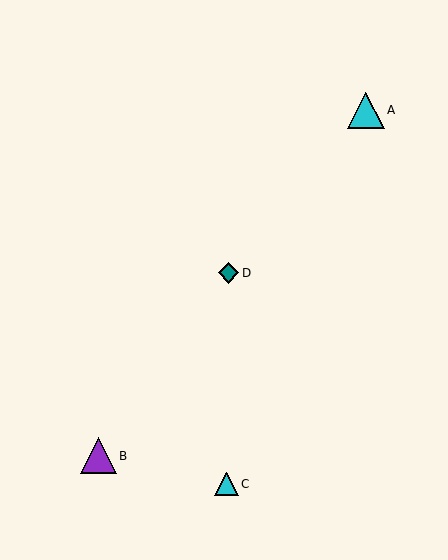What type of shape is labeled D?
Shape D is a teal diamond.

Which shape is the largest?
The cyan triangle (labeled A) is the largest.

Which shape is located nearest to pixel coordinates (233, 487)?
The cyan triangle (labeled C) at (227, 484) is nearest to that location.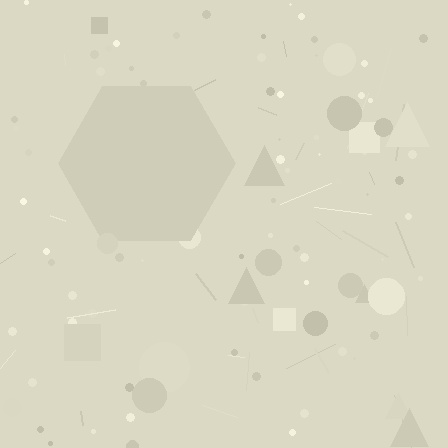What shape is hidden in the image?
A hexagon is hidden in the image.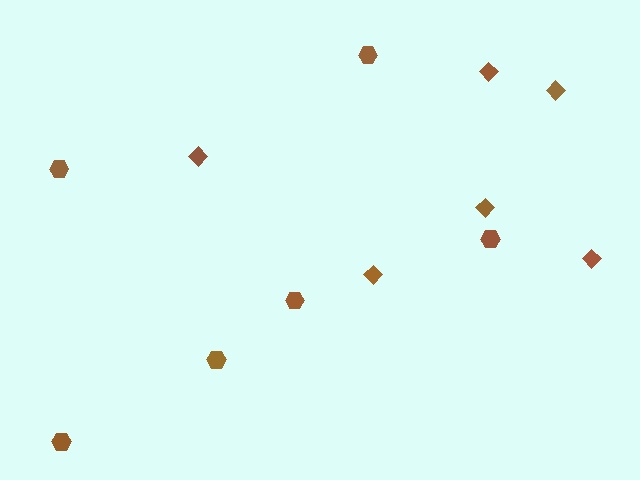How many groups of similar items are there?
There are 2 groups: one group of hexagons (6) and one group of diamonds (6).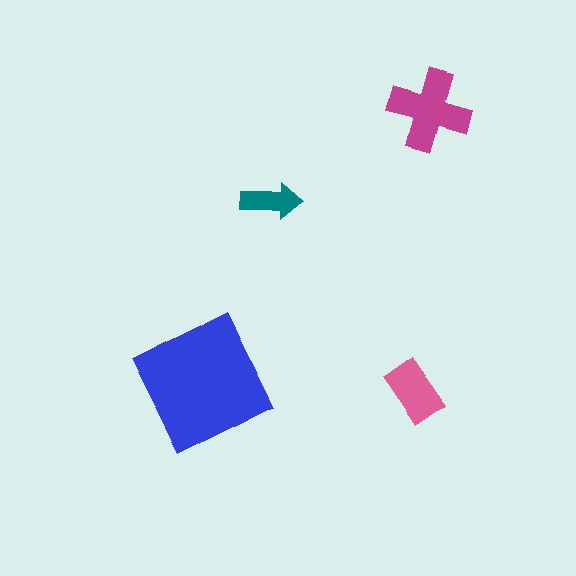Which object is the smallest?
The teal arrow.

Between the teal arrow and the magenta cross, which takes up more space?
The magenta cross.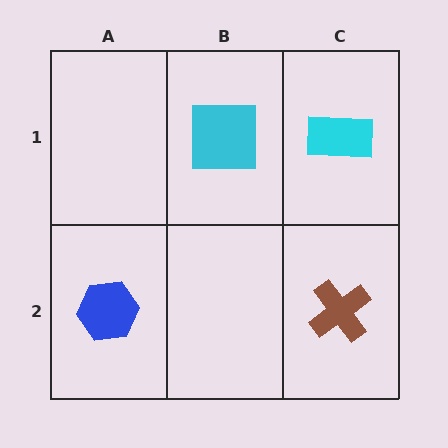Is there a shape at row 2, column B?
No, that cell is empty.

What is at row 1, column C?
A cyan rectangle.